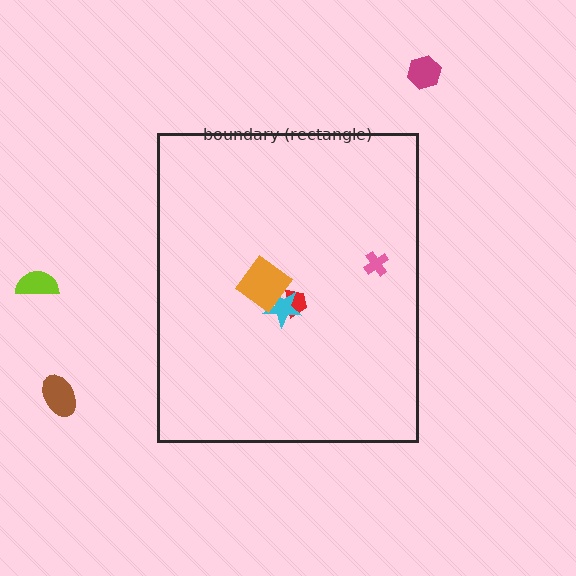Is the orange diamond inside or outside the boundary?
Inside.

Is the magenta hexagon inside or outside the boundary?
Outside.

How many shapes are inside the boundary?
4 inside, 3 outside.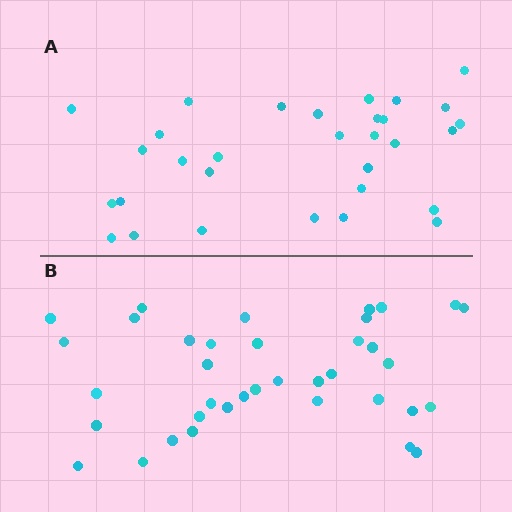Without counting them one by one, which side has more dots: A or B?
Region B (the bottom region) has more dots.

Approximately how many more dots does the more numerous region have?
Region B has about 6 more dots than region A.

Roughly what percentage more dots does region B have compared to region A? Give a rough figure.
About 20% more.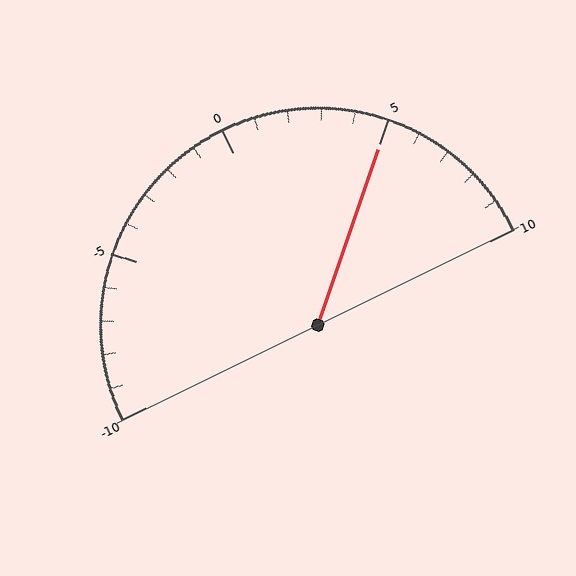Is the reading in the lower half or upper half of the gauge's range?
The reading is in the upper half of the range (-10 to 10).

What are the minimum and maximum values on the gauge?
The gauge ranges from -10 to 10.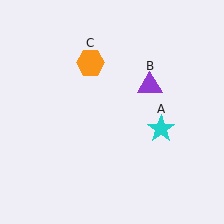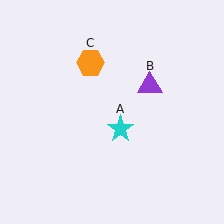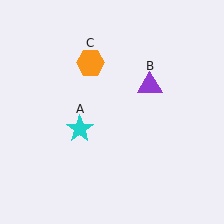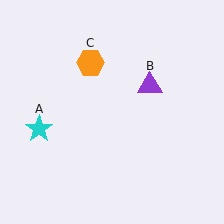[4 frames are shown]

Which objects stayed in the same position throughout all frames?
Purple triangle (object B) and orange hexagon (object C) remained stationary.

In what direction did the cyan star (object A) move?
The cyan star (object A) moved left.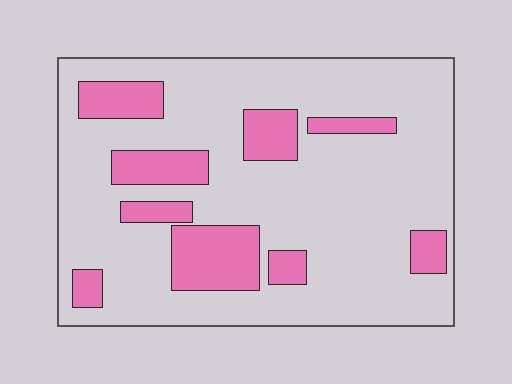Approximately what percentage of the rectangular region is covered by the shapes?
Approximately 20%.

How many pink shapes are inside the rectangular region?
9.